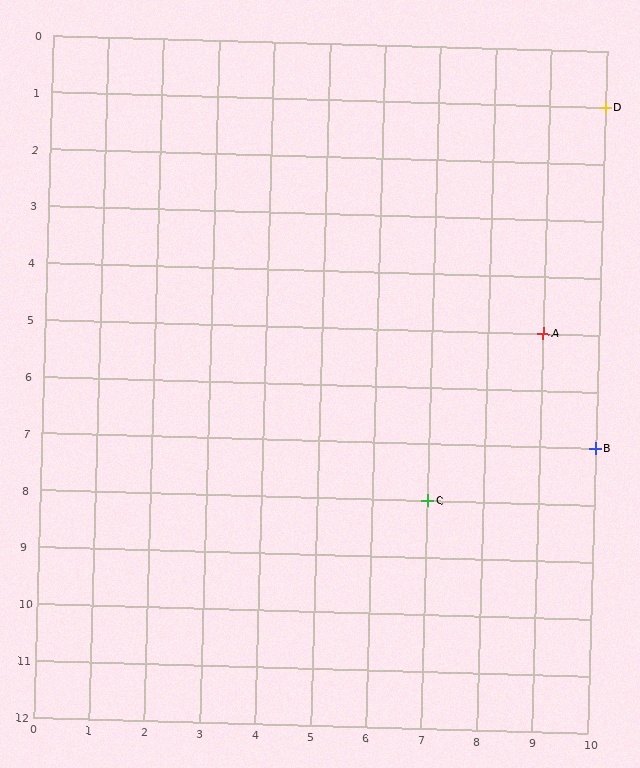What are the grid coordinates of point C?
Point C is at grid coordinates (7, 8).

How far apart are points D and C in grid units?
Points D and C are 3 columns and 7 rows apart (about 7.6 grid units diagonally).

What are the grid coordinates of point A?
Point A is at grid coordinates (9, 5).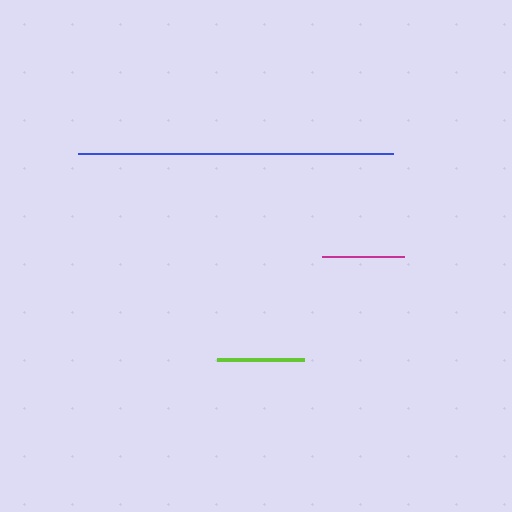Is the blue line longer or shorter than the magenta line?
The blue line is longer than the magenta line.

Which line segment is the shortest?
The magenta line is the shortest at approximately 82 pixels.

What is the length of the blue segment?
The blue segment is approximately 315 pixels long.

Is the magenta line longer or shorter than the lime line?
The lime line is longer than the magenta line.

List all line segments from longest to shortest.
From longest to shortest: blue, lime, magenta.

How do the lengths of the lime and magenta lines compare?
The lime and magenta lines are approximately the same length.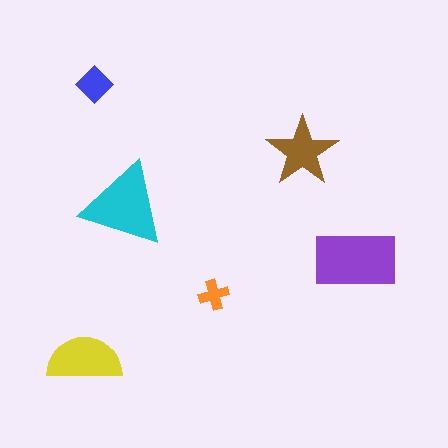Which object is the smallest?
The orange cross.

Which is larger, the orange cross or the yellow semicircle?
The yellow semicircle.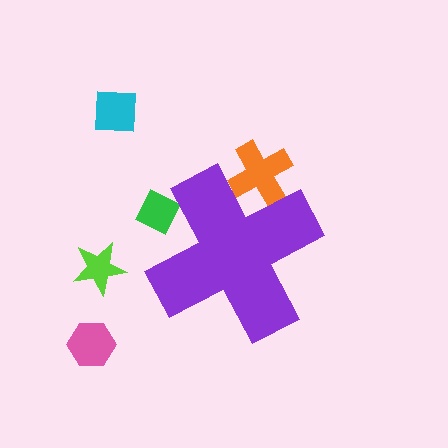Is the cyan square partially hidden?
No, the cyan square is fully visible.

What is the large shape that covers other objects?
A purple cross.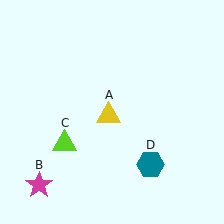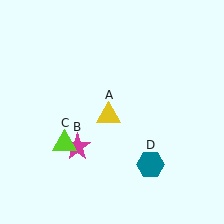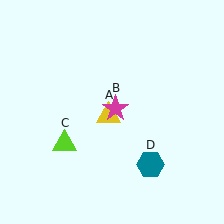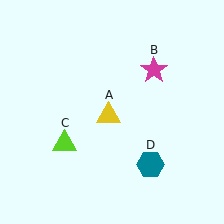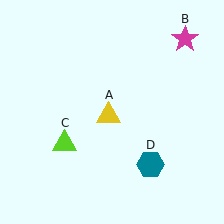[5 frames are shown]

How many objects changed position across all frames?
1 object changed position: magenta star (object B).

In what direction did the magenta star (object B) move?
The magenta star (object B) moved up and to the right.